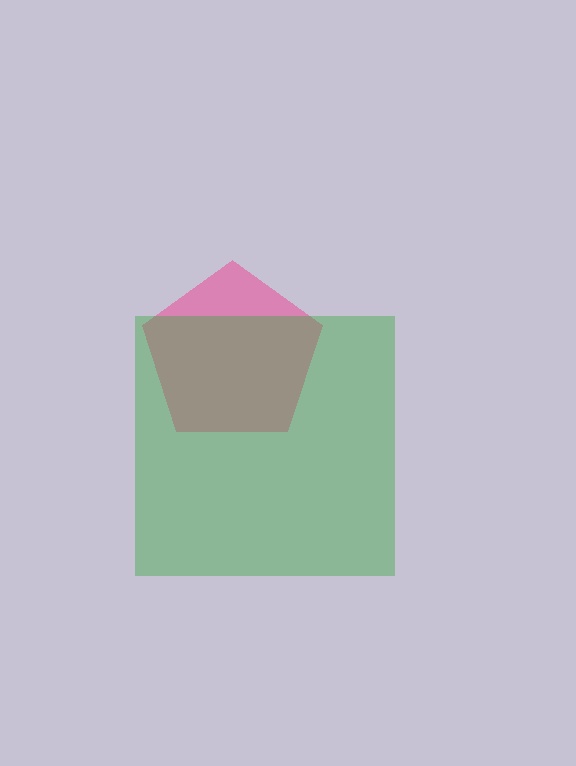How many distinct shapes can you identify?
There are 2 distinct shapes: a pink pentagon, a green square.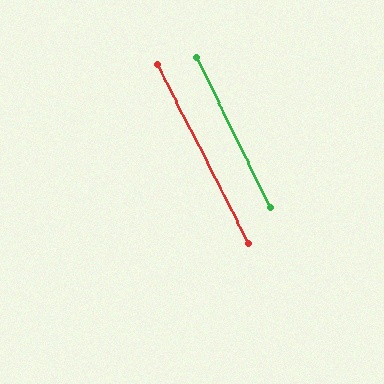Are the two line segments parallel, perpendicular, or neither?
Parallel — their directions differ by only 1.0°.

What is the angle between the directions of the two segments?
Approximately 1 degree.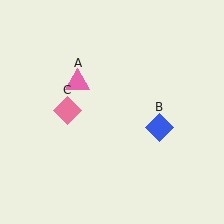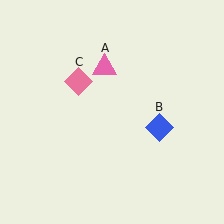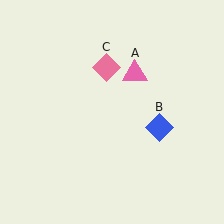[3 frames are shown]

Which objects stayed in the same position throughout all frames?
Blue diamond (object B) remained stationary.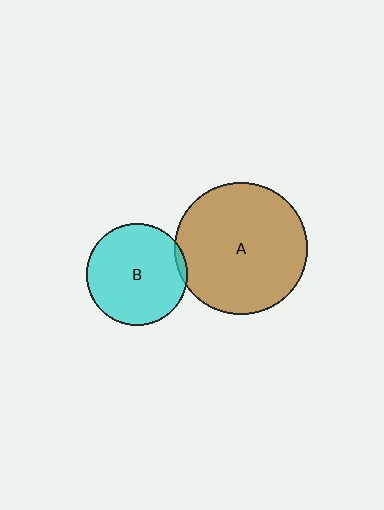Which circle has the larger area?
Circle A (brown).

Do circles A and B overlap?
Yes.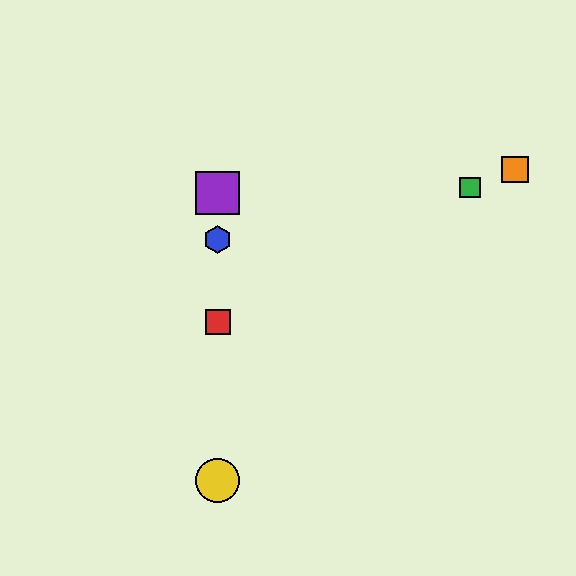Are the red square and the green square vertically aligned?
No, the red square is at x≈218 and the green square is at x≈470.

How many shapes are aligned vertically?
4 shapes (the red square, the blue hexagon, the yellow circle, the purple square) are aligned vertically.